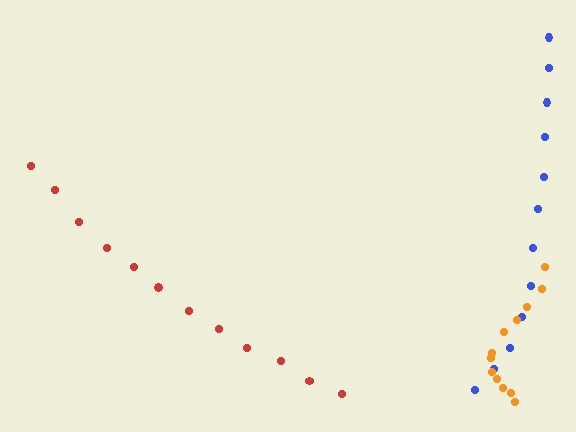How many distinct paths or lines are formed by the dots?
There are 3 distinct paths.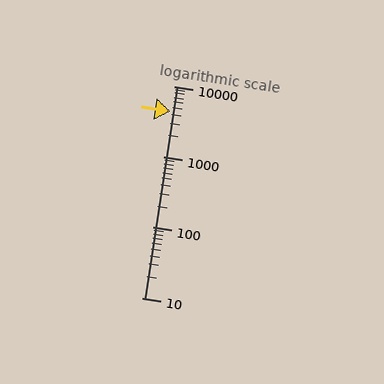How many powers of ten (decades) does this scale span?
The scale spans 3 decades, from 10 to 10000.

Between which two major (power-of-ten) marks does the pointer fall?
The pointer is between 1000 and 10000.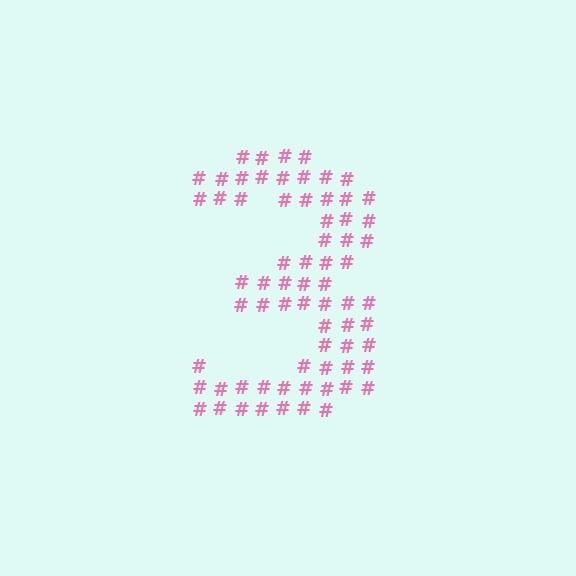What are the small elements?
The small elements are hash symbols.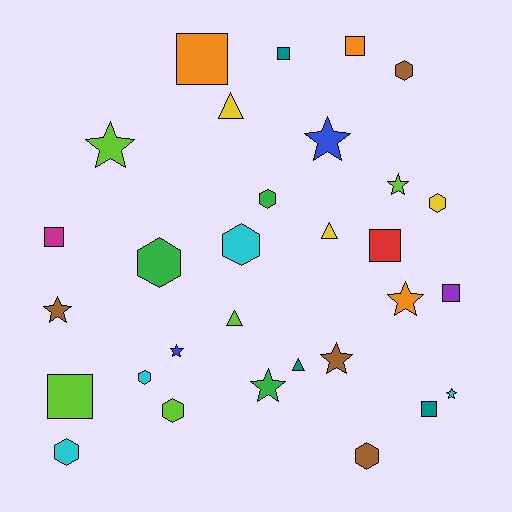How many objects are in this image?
There are 30 objects.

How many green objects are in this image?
There are 3 green objects.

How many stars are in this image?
There are 9 stars.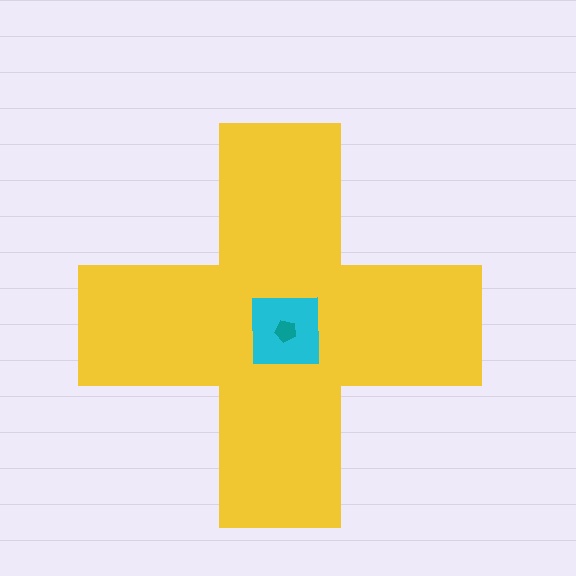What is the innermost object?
The teal pentagon.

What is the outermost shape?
The yellow cross.